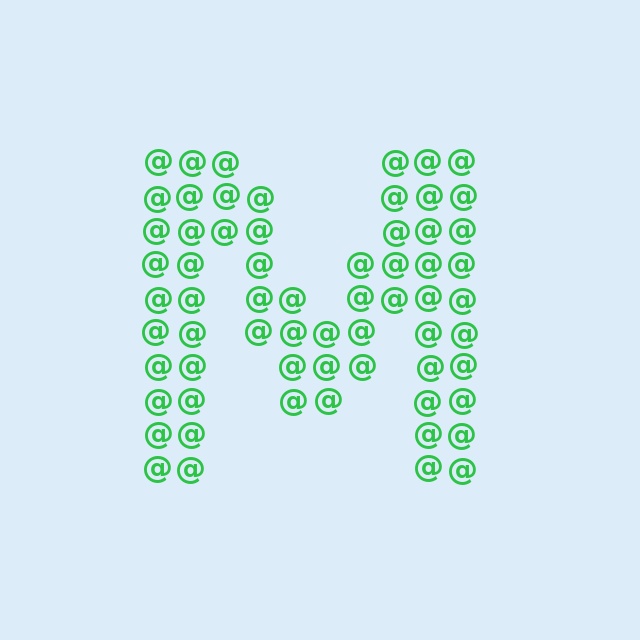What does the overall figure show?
The overall figure shows the letter M.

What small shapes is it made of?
It is made of small at signs.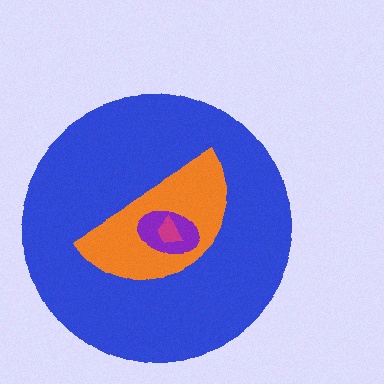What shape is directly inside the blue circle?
The orange semicircle.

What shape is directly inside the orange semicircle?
The purple ellipse.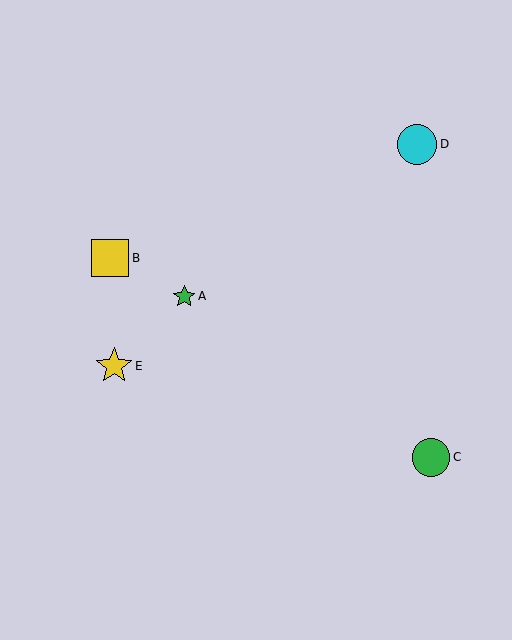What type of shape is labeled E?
Shape E is a yellow star.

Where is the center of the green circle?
The center of the green circle is at (431, 457).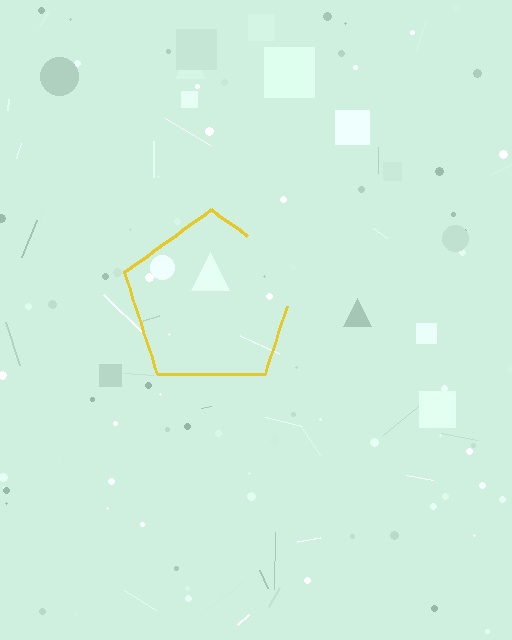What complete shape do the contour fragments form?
The contour fragments form a pentagon.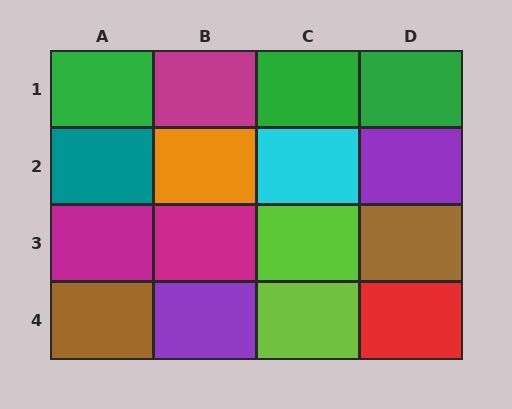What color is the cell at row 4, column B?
Purple.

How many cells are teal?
1 cell is teal.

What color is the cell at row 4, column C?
Lime.